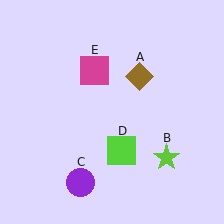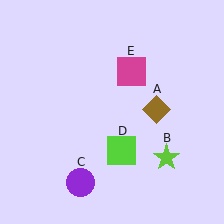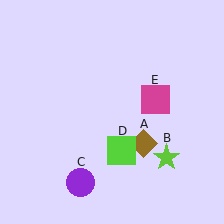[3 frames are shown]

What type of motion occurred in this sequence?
The brown diamond (object A), magenta square (object E) rotated clockwise around the center of the scene.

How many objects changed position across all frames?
2 objects changed position: brown diamond (object A), magenta square (object E).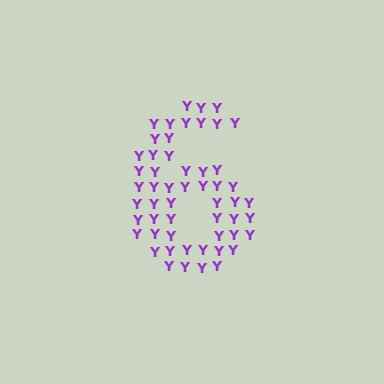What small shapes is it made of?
It is made of small letter Y's.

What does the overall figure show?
The overall figure shows the digit 6.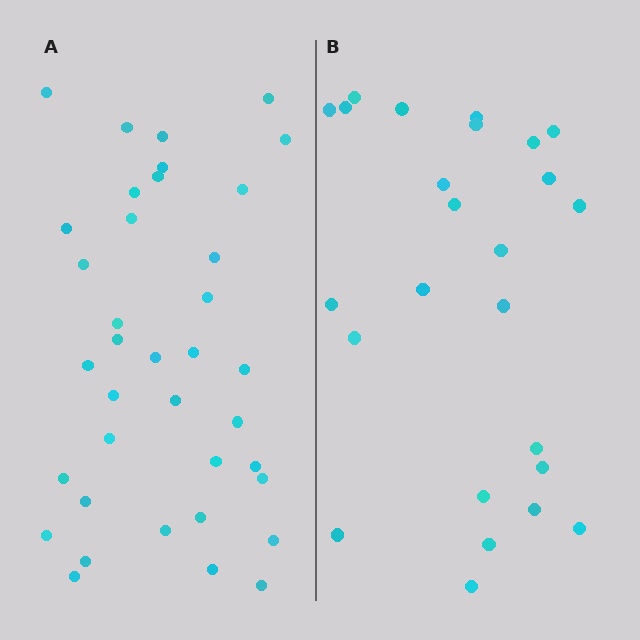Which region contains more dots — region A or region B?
Region A (the left region) has more dots.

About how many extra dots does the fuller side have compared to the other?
Region A has roughly 12 or so more dots than region B.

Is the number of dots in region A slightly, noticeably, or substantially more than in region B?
Region A has substantially more. The ratio is roughly 1.5 to 1.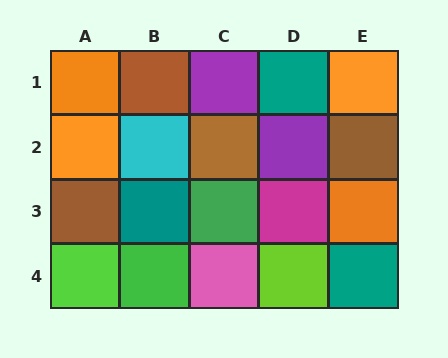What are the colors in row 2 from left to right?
Orange, cyan, brown, purple, brown.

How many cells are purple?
2 cells are purple.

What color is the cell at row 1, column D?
Teal.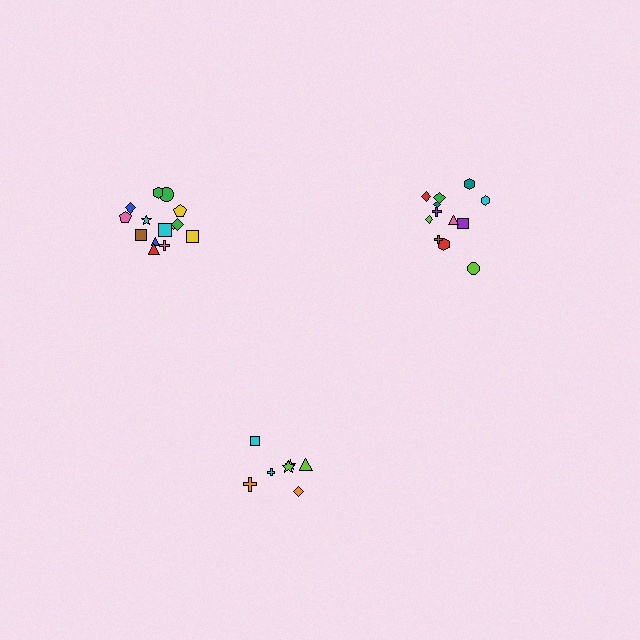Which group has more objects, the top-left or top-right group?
The top-left group.